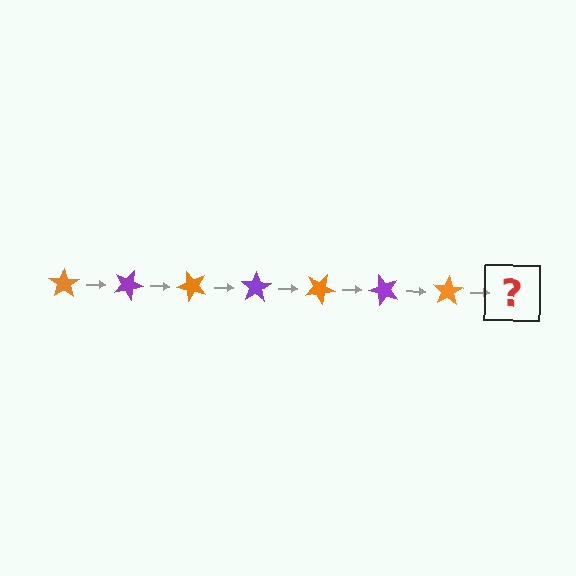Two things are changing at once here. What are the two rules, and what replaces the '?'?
The two rules are that it rotates 25 degrees each step and the color cycles through orange and purple. The '?' should be a purple star, rotated 175 degrees from the start.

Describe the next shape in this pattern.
It should be a purple star, rotated 175 degrees from the start.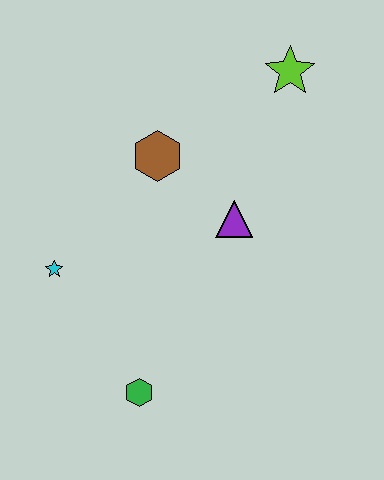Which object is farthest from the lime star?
The green hexagon is farthest from the lime star.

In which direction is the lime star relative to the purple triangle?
The lime star is above the purple triangle.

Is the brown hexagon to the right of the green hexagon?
Yes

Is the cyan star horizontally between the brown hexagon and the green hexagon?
No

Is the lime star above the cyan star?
Yes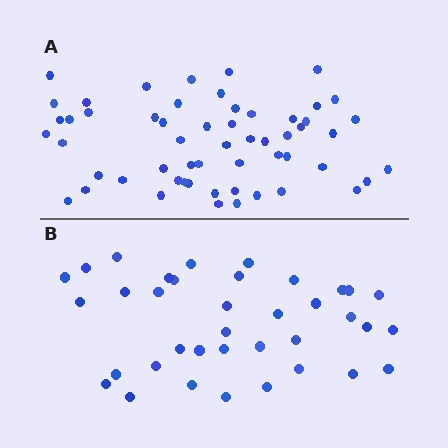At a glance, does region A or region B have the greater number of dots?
Region A (the top region) has more dots.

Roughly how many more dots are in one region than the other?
Region A has approximately 20 more dots than region B.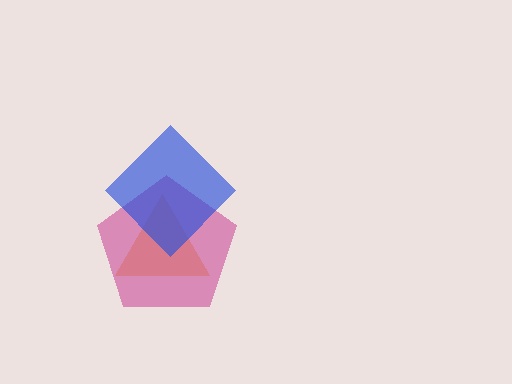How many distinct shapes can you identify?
There are 3 distinct shapes: an orange triangle, a magenta pentagon, a blue diamond.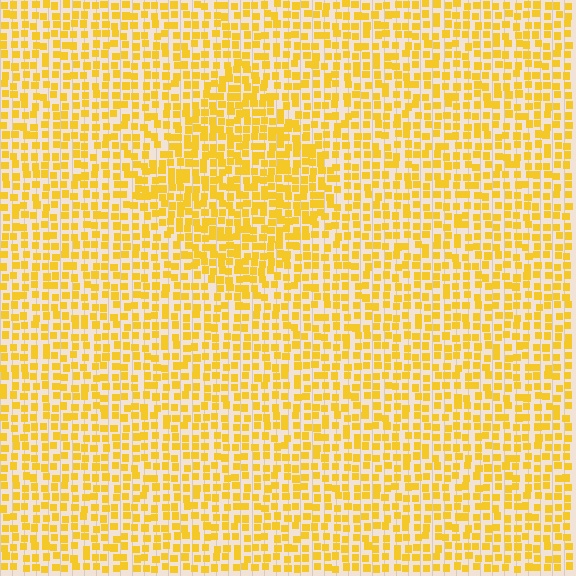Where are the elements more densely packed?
The elements are more densely packed inside the diamond boundary.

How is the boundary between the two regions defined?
The boundary is defined by a change in element density (approximately 1.4x ratio). All elements are the same color, size, and shape.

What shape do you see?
I see a diamond.